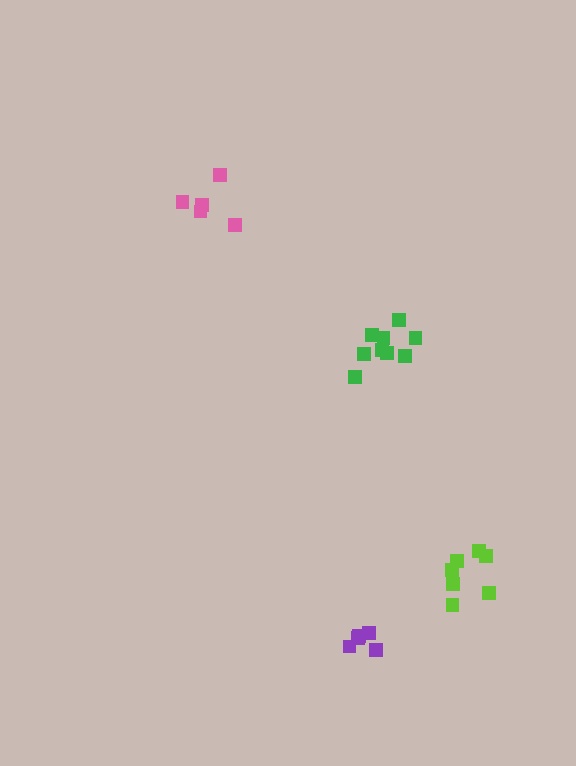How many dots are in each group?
Group 1: 7 dots, Group 2: 5 dots, Group 3: 9 dots, Group 4: 5 dots (26 total).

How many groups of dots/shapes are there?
There are 4 groups.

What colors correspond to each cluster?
The clusters are colored: lime, pink, green, purple.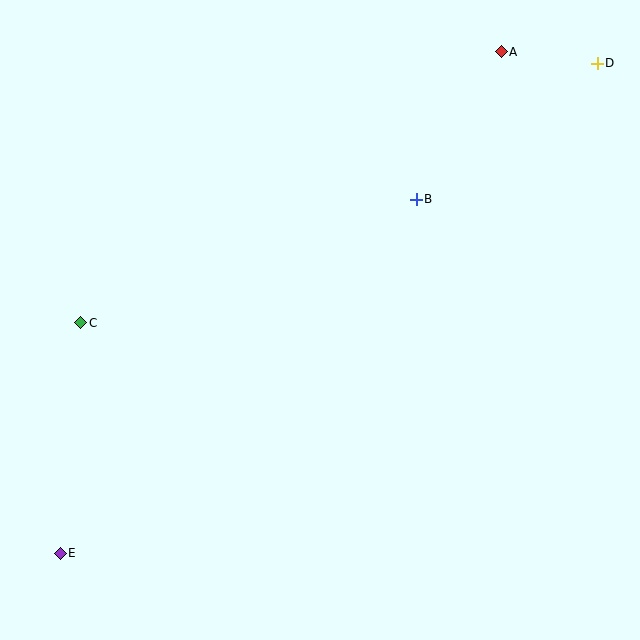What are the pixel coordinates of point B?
Point B is at (416, 199).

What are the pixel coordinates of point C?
Point C is at (81, 323).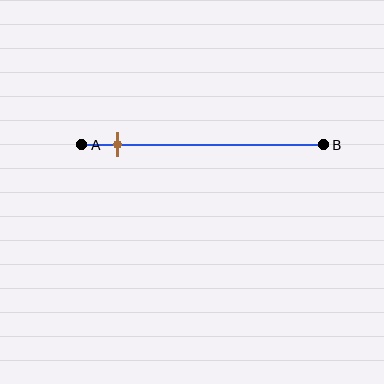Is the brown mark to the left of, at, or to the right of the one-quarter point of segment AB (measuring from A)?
The brown mark is to the left of the one-quarter point of segment AB.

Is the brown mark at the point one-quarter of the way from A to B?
No, the mark is at about 15% from A, not at the 25% one-quarter point.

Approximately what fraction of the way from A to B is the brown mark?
The brown mark is approximately 15% of the way from A to B.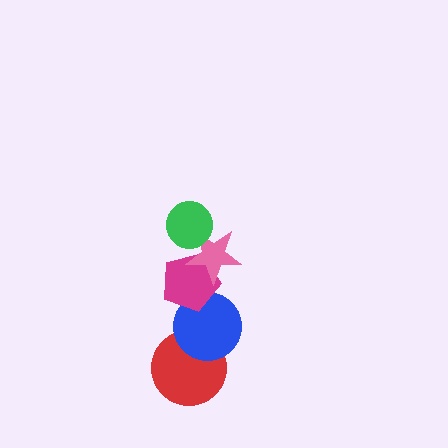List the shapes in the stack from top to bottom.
From top to bottom: the green circle, the pink star, the magenta pentagon, the blue circle, the red circle.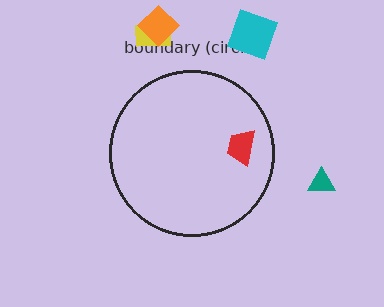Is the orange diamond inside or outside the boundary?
Outside.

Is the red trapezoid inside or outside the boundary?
Inside.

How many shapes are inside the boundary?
1 inside, 4 outside.